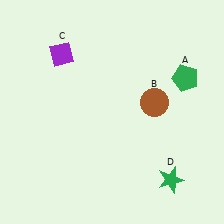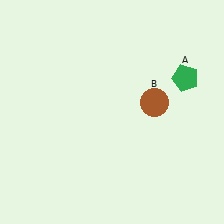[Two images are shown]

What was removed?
The green star (D), the purple diamond (C) were removed in Image 2.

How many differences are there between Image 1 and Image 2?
There are 2 differences between the two images.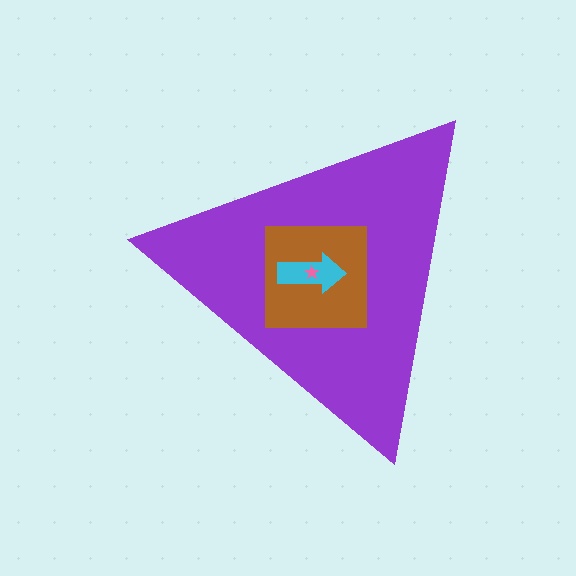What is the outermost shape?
The purple triangle.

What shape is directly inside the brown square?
The cyan arrow.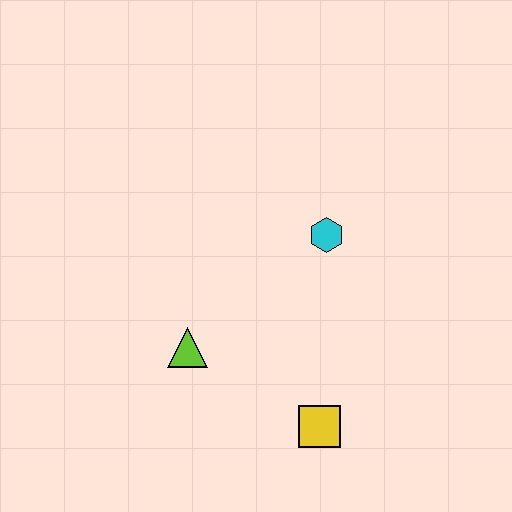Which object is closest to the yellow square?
The lime triangle is closest to the yellow square.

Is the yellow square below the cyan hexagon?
Yes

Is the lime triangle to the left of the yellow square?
Yes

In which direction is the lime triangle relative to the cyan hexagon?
The lime triangle is to the left of the cyan hexagon.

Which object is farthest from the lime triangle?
The cyan hexagon is farthest from the lime triangle.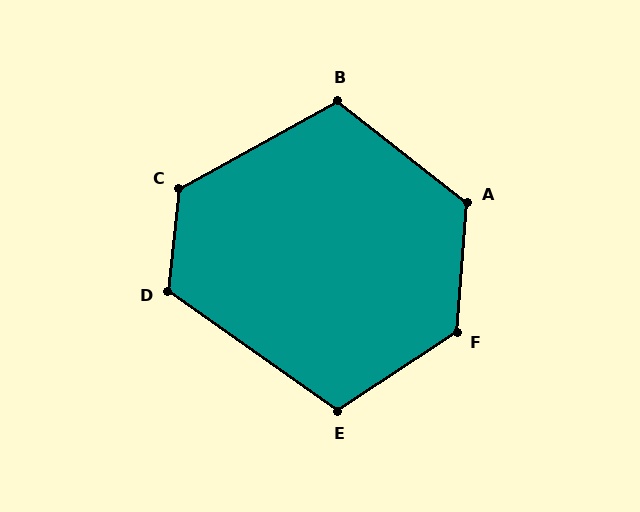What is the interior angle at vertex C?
Approximately 125 degrees (obtuse).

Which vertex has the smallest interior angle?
E, at approximately 111 degrees.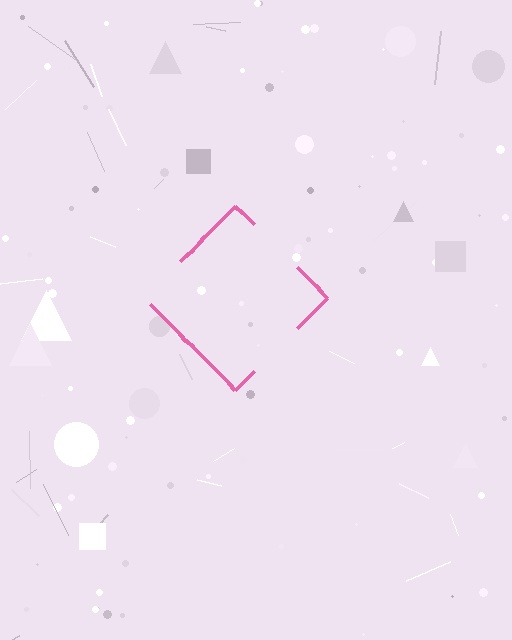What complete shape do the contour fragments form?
The contour fragments form a diamond.